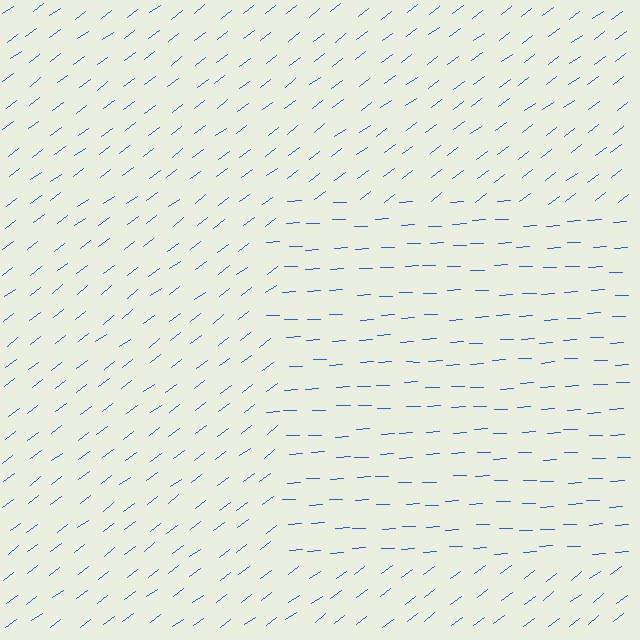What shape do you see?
I see a rectangle.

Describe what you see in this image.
The image is filled with small blue line segments. A rectangle region in the image has lines oriented differently from the surrounding lines, creating a visible texture boundary.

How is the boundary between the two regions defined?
The boundary is defined purely by a change in line orientation (approximately 35 degrees difference). All lines are the same color and thickness.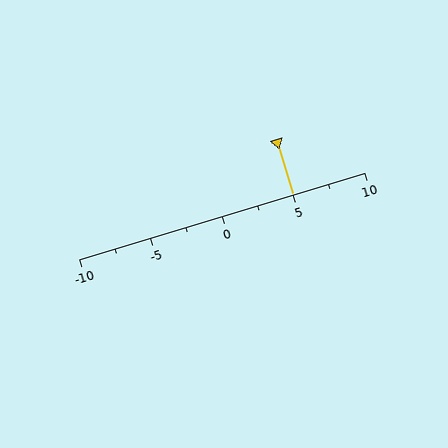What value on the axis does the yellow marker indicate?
The marker indicates approximately 5.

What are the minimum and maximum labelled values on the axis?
The axis runs from -10 to 10.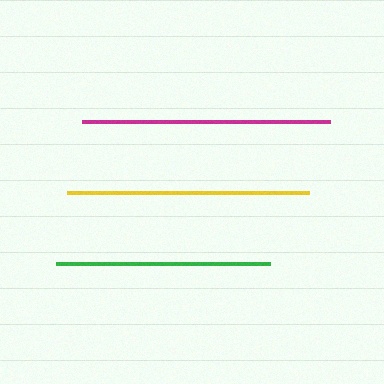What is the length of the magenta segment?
The magenta segment is approximately 248 pixels long.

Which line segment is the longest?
The magenta line is the longest at approximately 248 pixels.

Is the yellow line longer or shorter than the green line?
The yellow line is longer than the green line.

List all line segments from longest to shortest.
From longest to shortest: magenta, yellow, green.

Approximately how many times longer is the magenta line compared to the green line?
The magenta line is approximately 1.2 times the length of the green line.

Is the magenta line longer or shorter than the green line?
The magenta line is longer than the green line.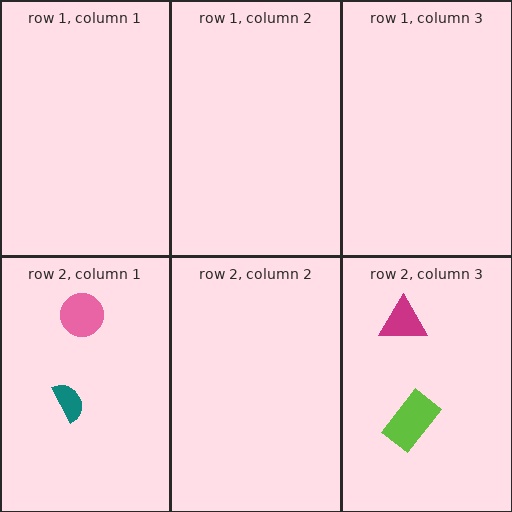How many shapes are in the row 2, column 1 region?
2.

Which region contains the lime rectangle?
The row 2, column 3 region.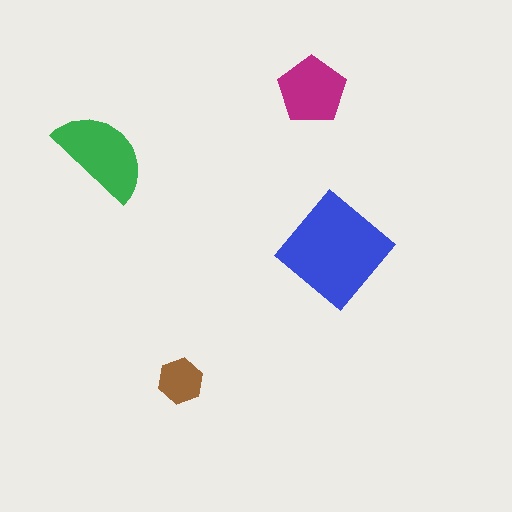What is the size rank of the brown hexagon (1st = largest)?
4th.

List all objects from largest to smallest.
The blue diamond, the green semicircle, the magenta pentagon, the brown hexagon.